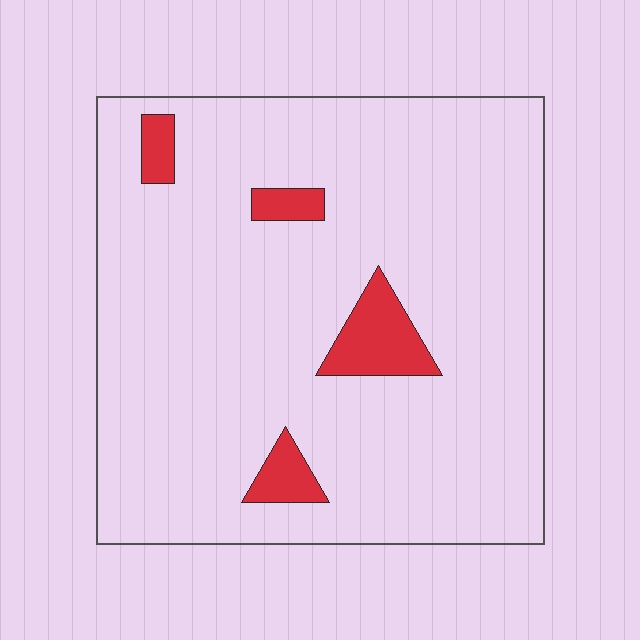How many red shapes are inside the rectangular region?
4.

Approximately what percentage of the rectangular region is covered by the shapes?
Approximately 10%.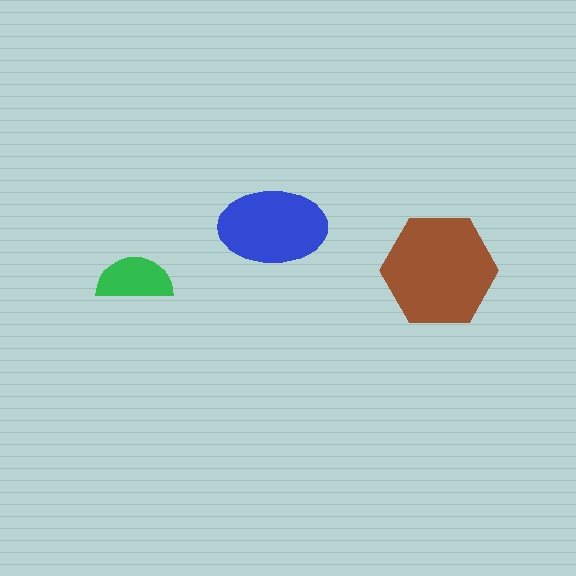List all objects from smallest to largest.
The green semicircle, the blue ellipse, the brown hexagon.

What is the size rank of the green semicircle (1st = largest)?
3rd.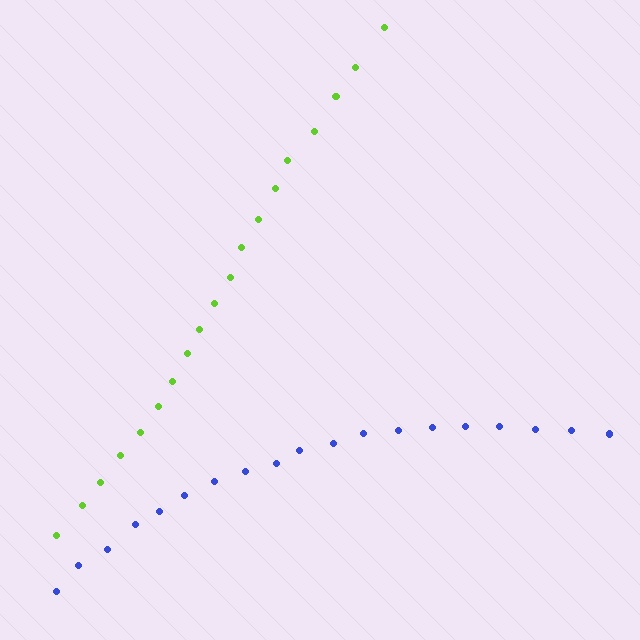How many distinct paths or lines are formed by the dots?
There are 2 distinct paths.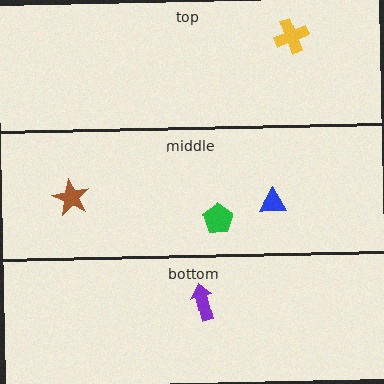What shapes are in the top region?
The yellow cross.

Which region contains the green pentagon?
The middle region.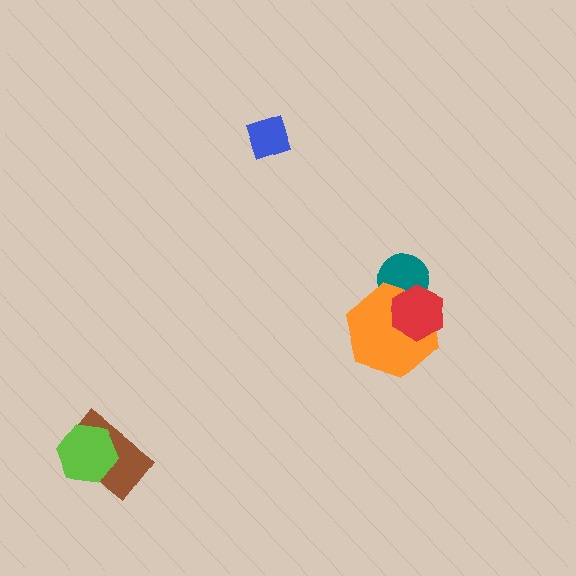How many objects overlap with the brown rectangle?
1 object overlaps with the brown rectangle.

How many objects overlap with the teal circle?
2 objects overlap with the teal circle.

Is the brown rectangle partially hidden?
Yes, it is partially covered by another shape.